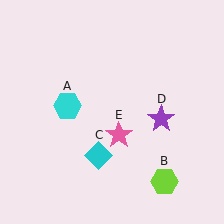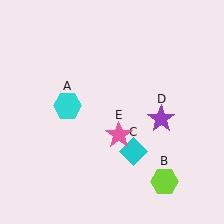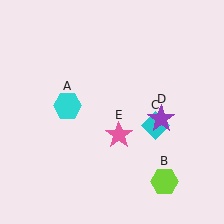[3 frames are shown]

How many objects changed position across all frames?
1 object changed position: cyan diamond (object C).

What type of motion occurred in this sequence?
The cyan diamond (object C) rotated counterclockwise around the center of the scene.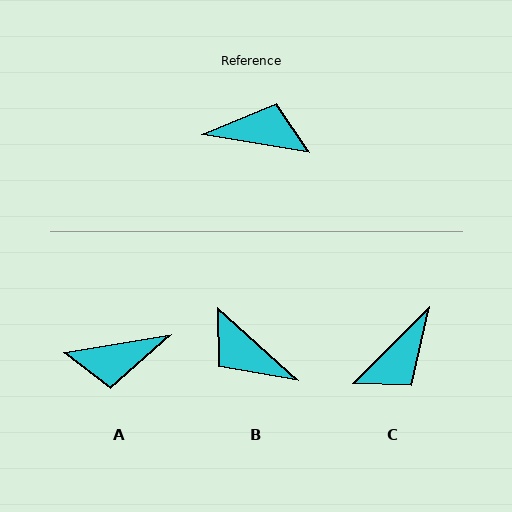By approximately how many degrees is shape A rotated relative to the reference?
Approximately 161 degrees clockwise.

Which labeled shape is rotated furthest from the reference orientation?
A, about 161 degrees away.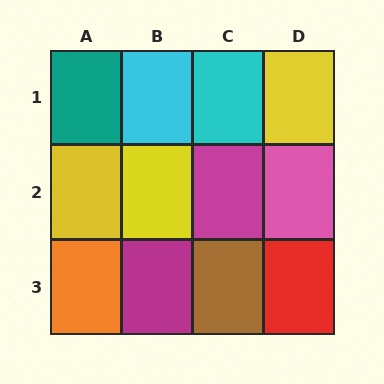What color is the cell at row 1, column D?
Yellow.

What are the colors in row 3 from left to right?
Orange, magenta, brown, red.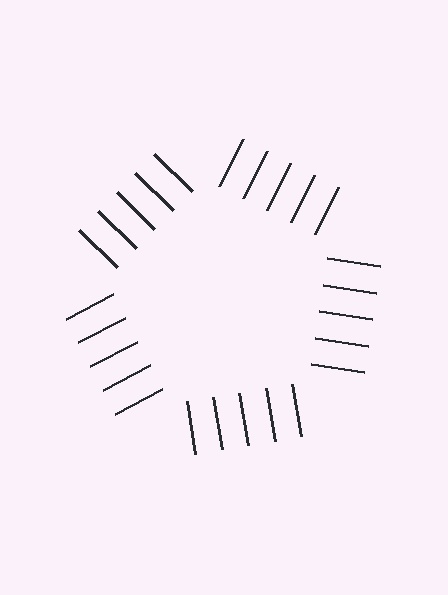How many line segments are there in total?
25 — 5 along each of the 5 edges.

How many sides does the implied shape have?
5 sides — the line-ends trace a pentagon.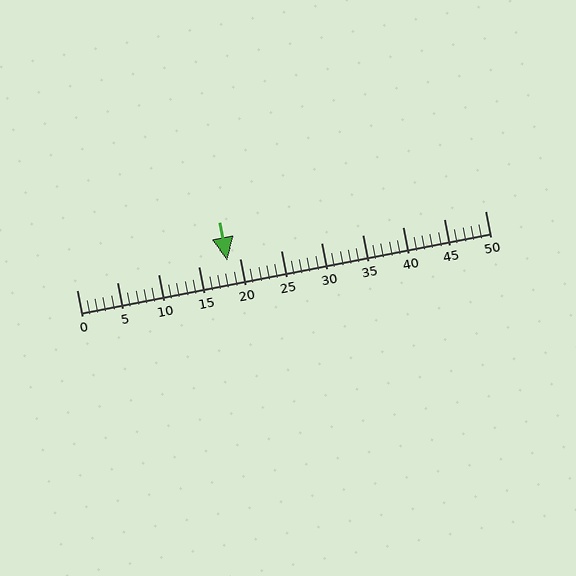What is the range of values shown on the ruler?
The ruler shows values from 0 to 50.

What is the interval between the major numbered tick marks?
The major tick marks are spaced 5 units apart.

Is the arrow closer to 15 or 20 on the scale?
The arrow is closer to 20.